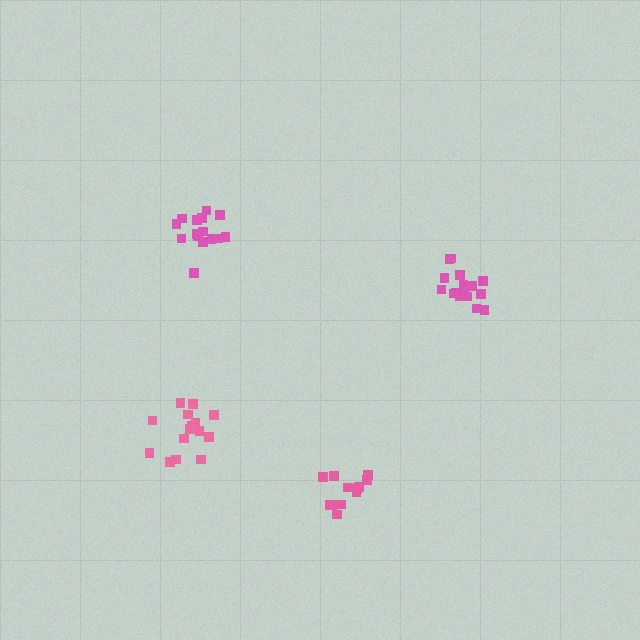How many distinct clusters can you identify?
There are 4 distinct clusters.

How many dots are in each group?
Group 1: 12 dots, Group 2: 15 dots, Group 3: 16 dots, Group 4: 15 dots (58 total).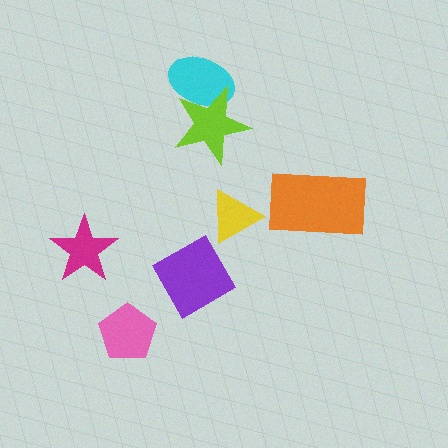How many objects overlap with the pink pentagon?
0 objects overlap with the pink pentagon.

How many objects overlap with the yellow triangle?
0 objects overlap with the yellow triangle.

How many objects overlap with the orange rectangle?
0 objects overlap with the orange rectangle.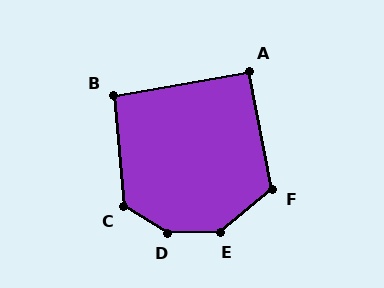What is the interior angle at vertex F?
Approximately 118 degrees (obtuse).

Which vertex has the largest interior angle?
D, at approximately 147 degrees.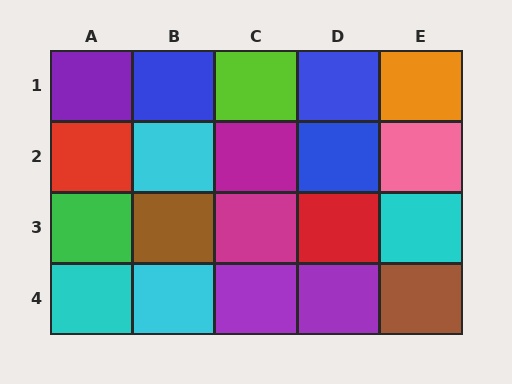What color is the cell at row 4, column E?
Brown.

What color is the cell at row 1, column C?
Lime.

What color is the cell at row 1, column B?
Blue.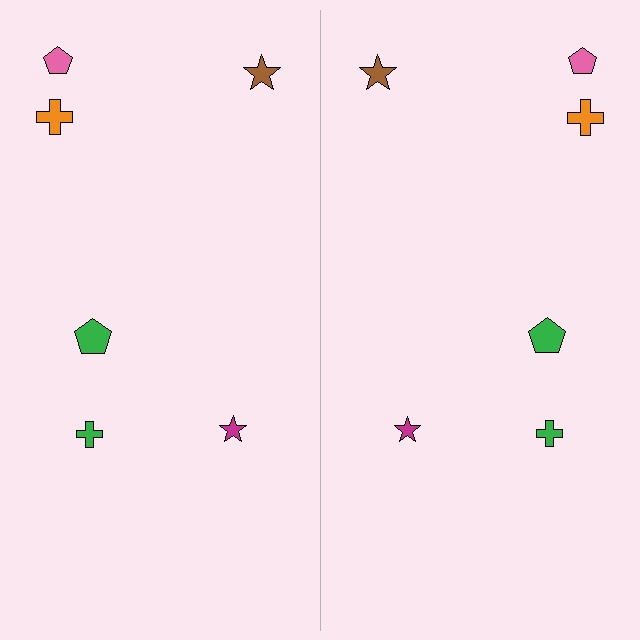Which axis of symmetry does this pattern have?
The pattern has a vertical axis of symmetry running through the center of the image.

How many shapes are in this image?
There are 12 shapes in this image.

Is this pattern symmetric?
Yes, this pattern has bilateral (reflection) symmetry.